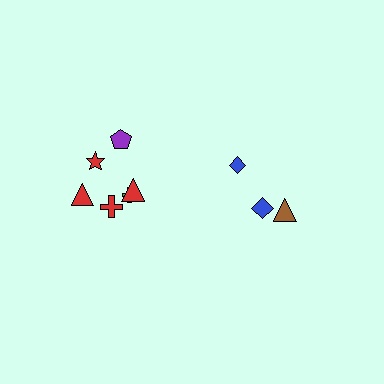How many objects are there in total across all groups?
There are 9 objects.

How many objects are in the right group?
There are 3 objects.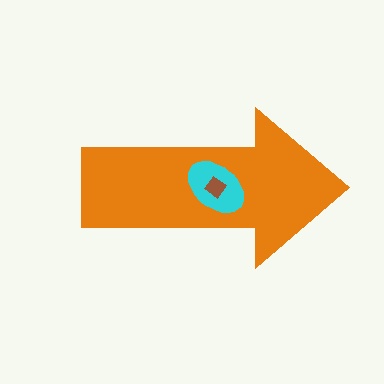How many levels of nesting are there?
3.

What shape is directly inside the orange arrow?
The cyan ellipse.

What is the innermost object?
The brown diamond.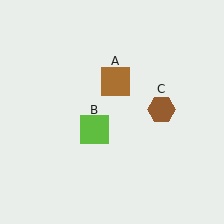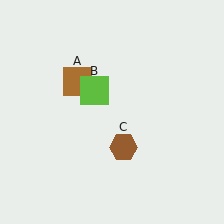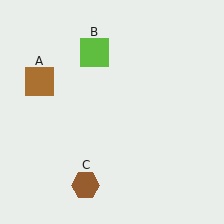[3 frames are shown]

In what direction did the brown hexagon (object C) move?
The brown hexagon (object C) moved down and to the left.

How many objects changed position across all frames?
3 objects changed position: brown square (object A), lime square (object B), brown hexagon (object C).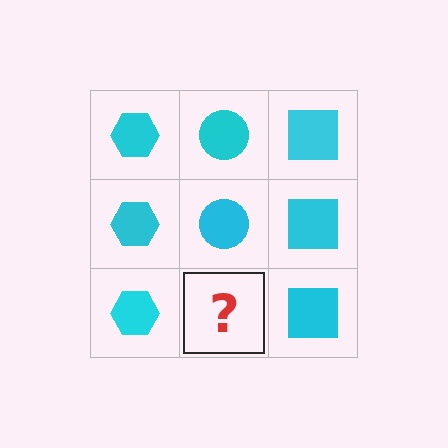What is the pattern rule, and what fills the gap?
The rule is that each column has a consistent shape. The gap should be filled with a cyan circle.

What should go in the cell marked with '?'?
The missing cell should contain a cyan circle.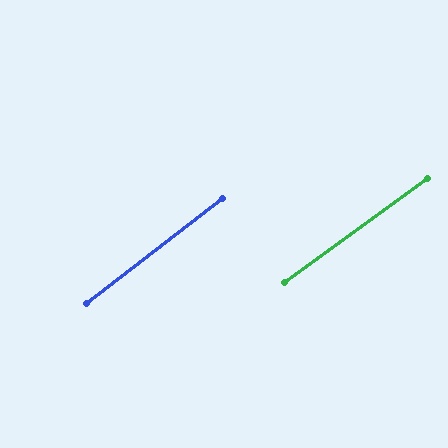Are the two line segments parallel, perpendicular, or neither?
Parallel — their directions differ by only 1.4°.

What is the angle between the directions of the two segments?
Approximately 1 degree.